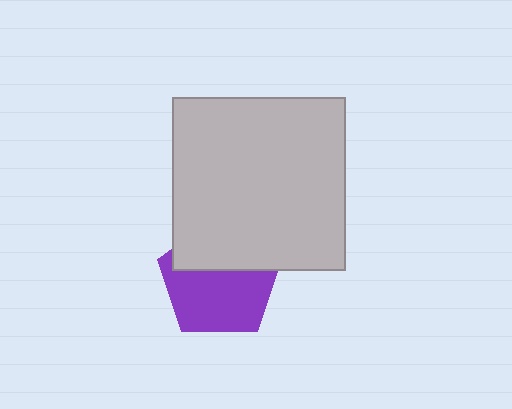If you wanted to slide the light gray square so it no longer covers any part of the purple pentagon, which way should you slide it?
Slide it up — that is the most direct way to separate the two shapes.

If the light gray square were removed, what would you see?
You would see the complete purple pentagon.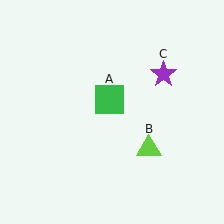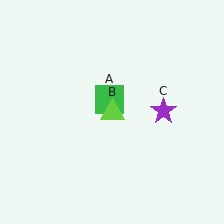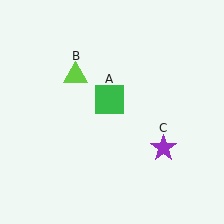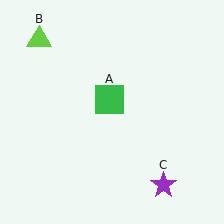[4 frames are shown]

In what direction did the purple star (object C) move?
The purple star (object C) moved down.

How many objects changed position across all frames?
2 objects changed position: lime triangle (object B), purple star (object C).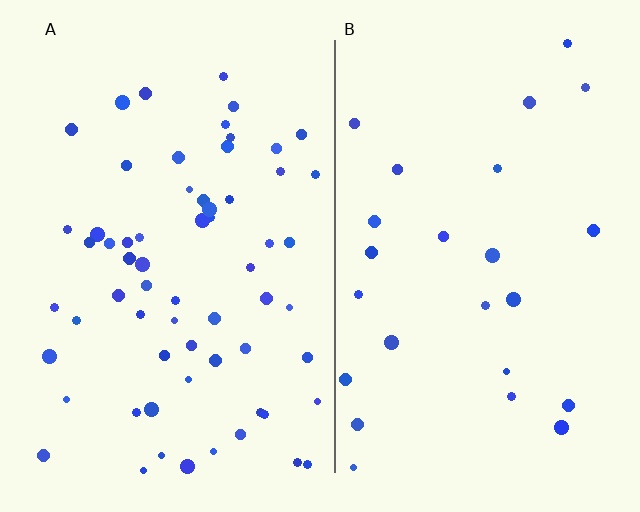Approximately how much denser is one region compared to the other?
Approximately 2.5× — region A over region B.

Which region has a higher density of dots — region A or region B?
A (the left).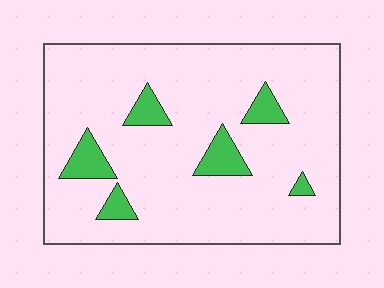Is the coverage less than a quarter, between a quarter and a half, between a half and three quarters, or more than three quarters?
Less than a quarter.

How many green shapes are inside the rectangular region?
6.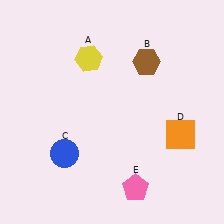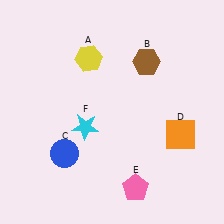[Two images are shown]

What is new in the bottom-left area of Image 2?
A cyan star (F) was added in the bottom-left area of Image 2.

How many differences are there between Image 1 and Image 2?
There is 1 difference between the two images.